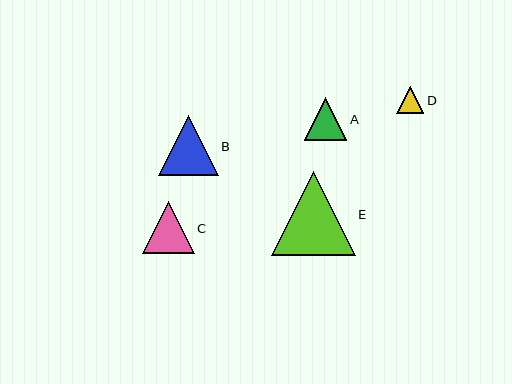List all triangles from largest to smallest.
From largest to smallest: E, B, C, A, D.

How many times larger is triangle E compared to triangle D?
Triangle E is approximately 3.1 times the size of triangle D.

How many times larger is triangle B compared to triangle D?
Triangle B is approximately 2.2 times the size of triangle D.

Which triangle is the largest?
Triangle E is the largest with a size of approximately 84 pixels.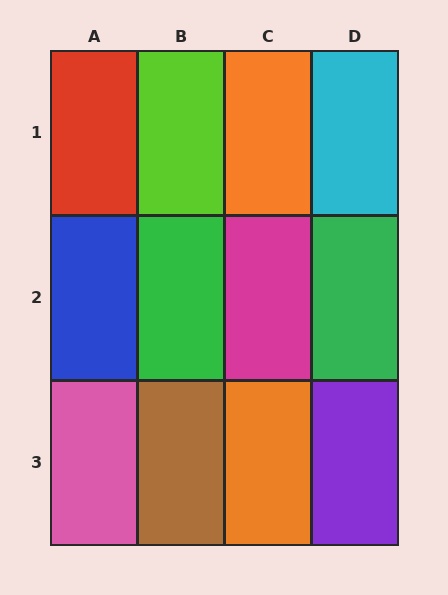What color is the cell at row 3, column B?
Brown.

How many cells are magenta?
1 cell is magenta.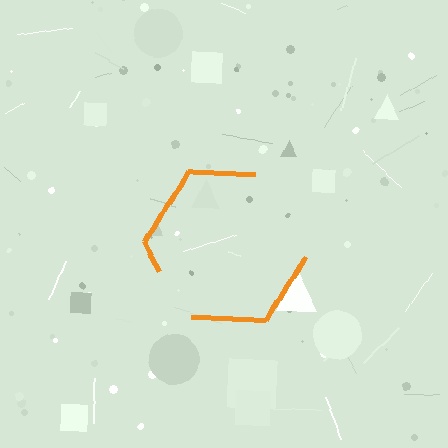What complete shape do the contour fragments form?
The contour fragments form a hexagon.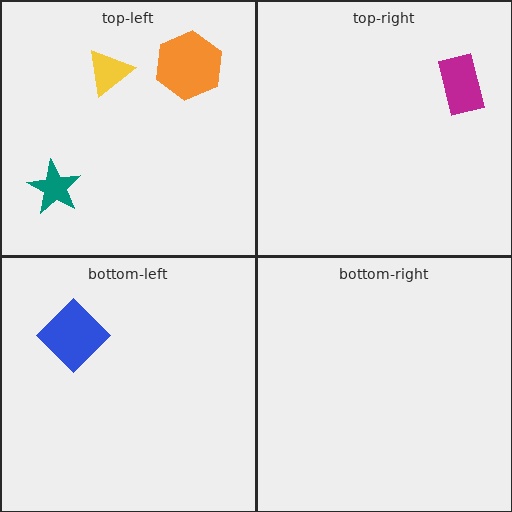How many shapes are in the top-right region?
1.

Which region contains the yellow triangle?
The top-left region.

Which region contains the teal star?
The top-left region.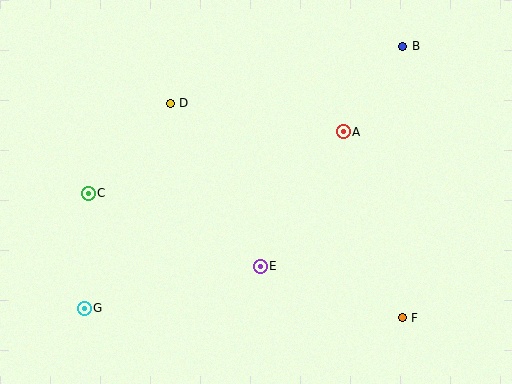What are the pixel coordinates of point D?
Point D is at (170, 103).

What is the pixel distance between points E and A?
The distance between E and A is 158 pixels.